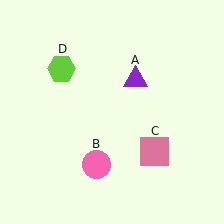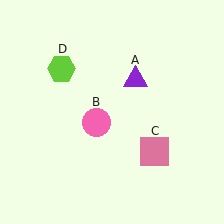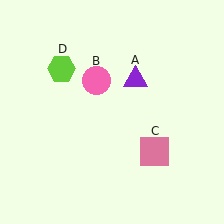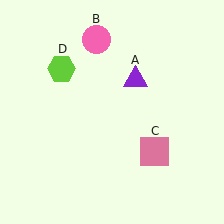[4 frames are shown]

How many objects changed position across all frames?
1 object changed position: pink circle (object B).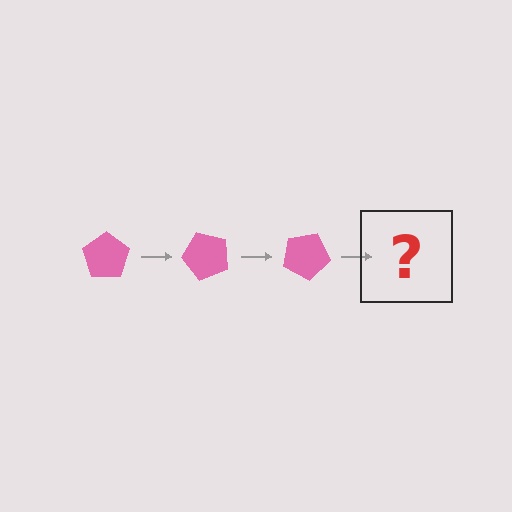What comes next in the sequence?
The next element should be a pink pentagon rotated 150 degrees.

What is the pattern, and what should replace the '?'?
The pattern is that the pentagon rotates 50 degrees each step. The '?' should be a pink pentagon rotated 150 degrees.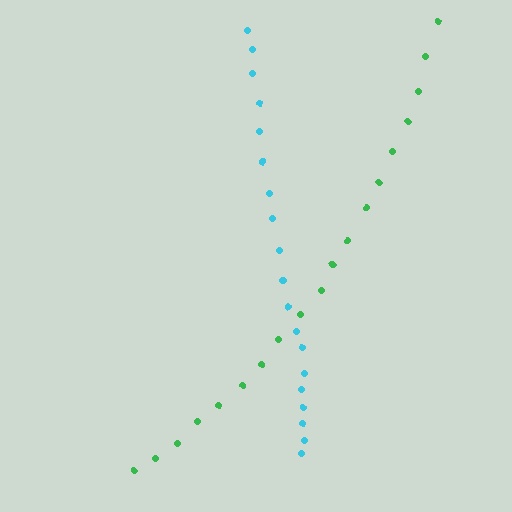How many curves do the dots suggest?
There are 2 distinct paths.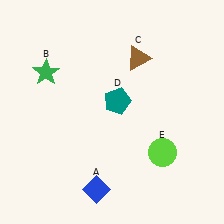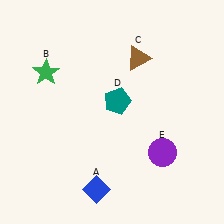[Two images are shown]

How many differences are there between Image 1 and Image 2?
There is 1 difference between the two images.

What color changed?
The circle (E) changed from lime in Image 1 to purple in Image 2.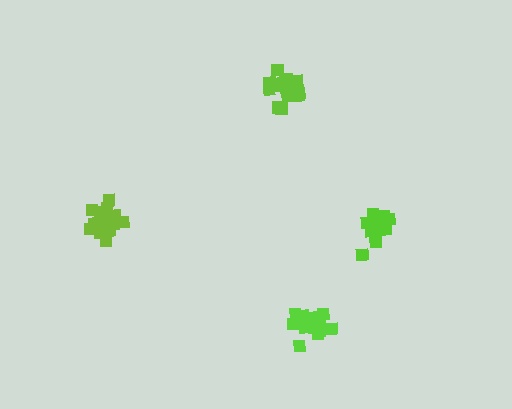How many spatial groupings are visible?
There are 4 spatial groupings.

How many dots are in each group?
Group 1: 21 dots, Group 2: 17 dots, Group 3: 19 dots, Group 4: 17 dots (74 total).